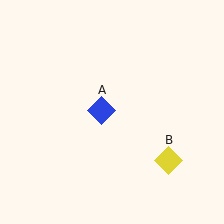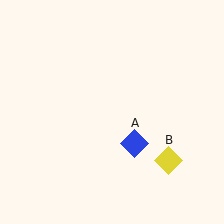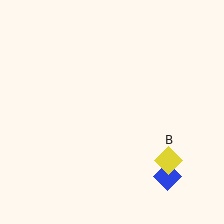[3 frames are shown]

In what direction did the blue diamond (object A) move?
The blue diamond (object A) moved down and to the right.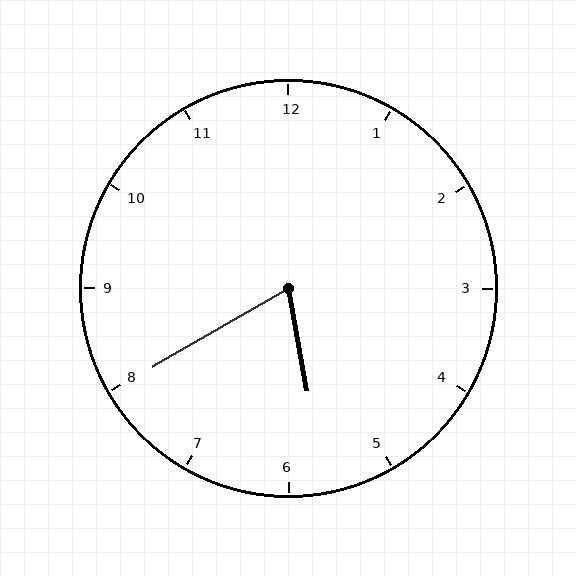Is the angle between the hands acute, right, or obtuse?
It is acute.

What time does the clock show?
5:40.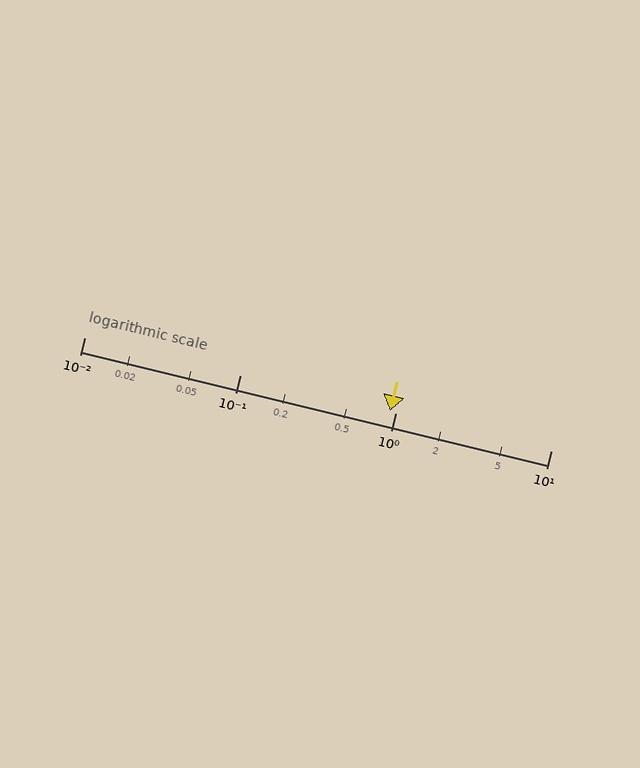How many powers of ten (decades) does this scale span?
The scale spans 3 decades, from 0.01 to 10.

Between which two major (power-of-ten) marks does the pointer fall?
The pointer is between 0.1 and 1.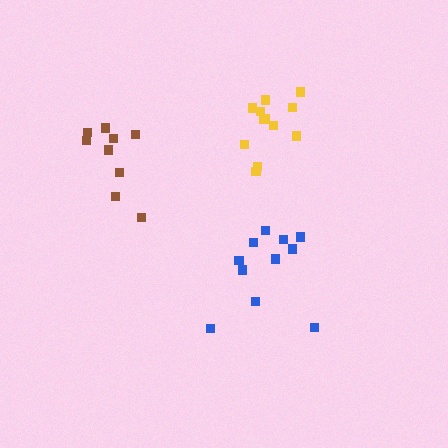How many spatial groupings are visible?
There are 3 spatial groupings.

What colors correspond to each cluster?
The clusters are colored: brown, blue, yellow.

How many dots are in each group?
Group 1: 9 dots, Group 2: 11 dots, Group 3: 12 dots (32 total).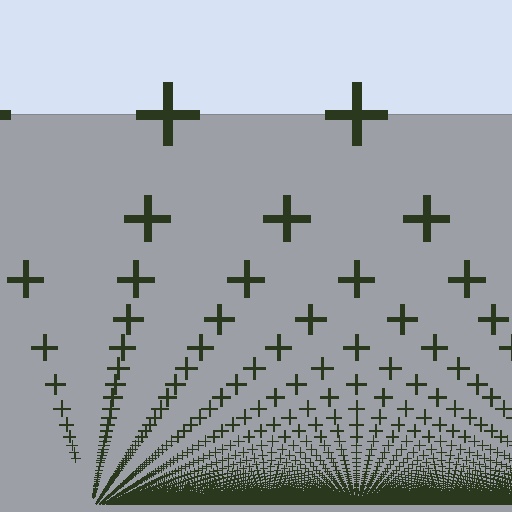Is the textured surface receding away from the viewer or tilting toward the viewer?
The surface appears to tilt toward the viewer. Texture elements get larger and sparser toward the top.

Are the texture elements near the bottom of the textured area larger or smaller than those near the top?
Smaller. The gradient is inverted — elements near the bottom are smaller and denser.